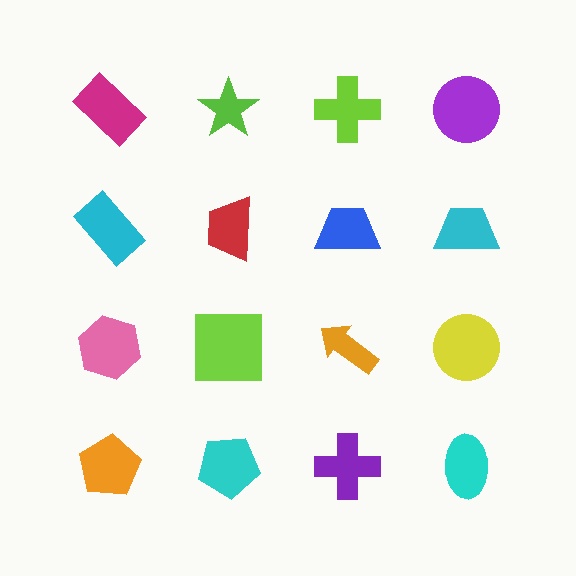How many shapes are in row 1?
4 shapes.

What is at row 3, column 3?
An orange arrow.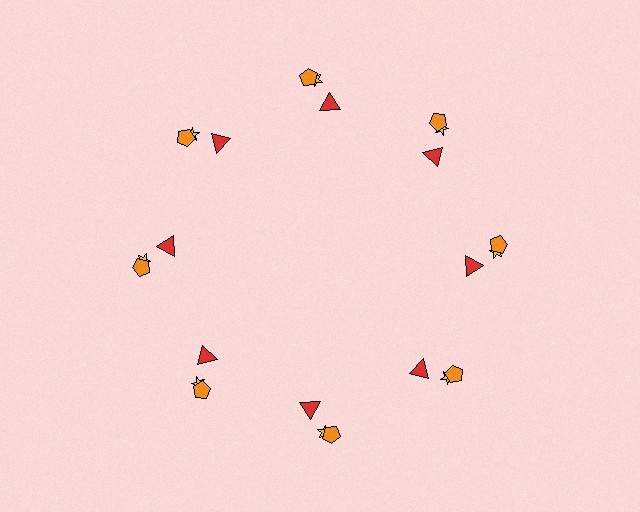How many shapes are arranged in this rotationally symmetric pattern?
There are 24 shapes, arranged in 8 groups of 3.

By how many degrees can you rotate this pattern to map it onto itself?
The pattern maps onto itself every 45 degrees of rotation.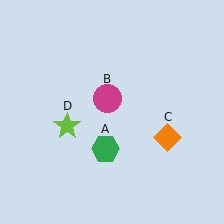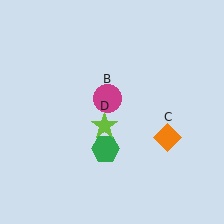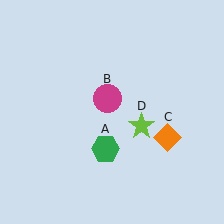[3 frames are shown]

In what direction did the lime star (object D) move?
The lime star (object D) moved right.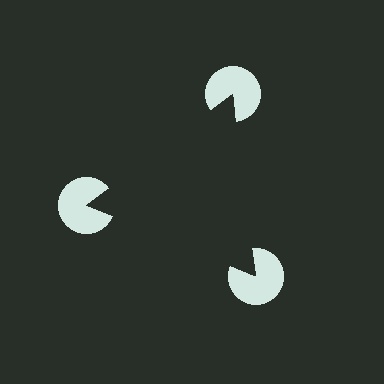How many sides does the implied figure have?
3 sides.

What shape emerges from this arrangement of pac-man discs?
An illusory triangle — its edges are inferred from the aligned wedge cuts in the pac-man discs, not physically drawn.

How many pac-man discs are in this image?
There are 3 — one at each vertex of the illusory triangle.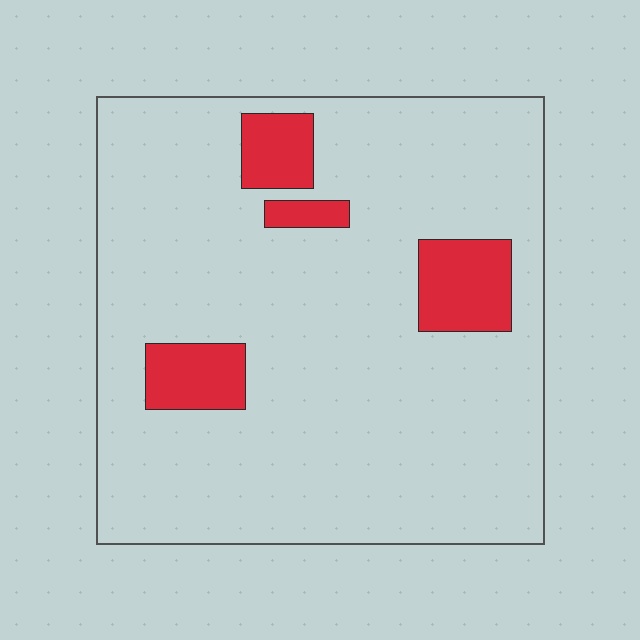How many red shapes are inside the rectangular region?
4.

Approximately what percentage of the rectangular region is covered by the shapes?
Approximately 10%.